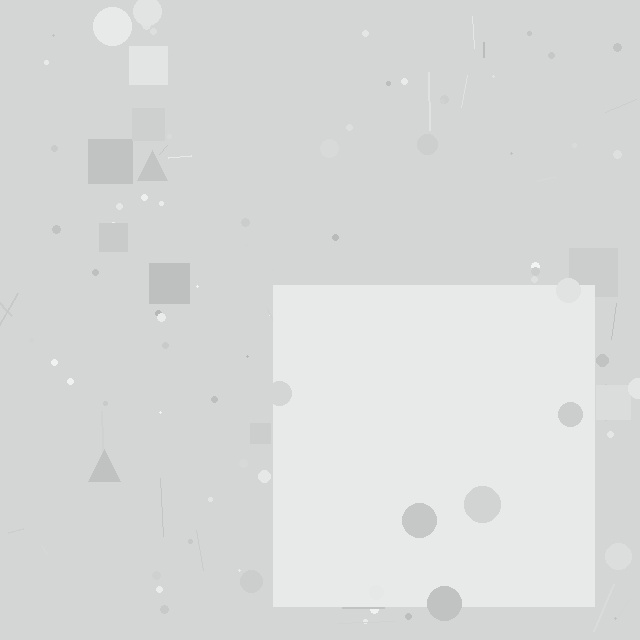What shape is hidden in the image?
A square is hidden in the image.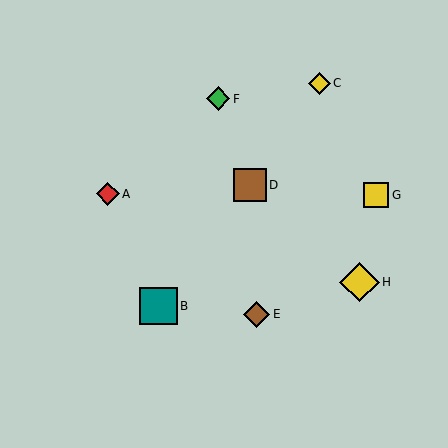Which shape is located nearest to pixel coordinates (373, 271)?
The yellow diamond (labeled H) at (359, 282) is nearest to that location.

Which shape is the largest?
The yellow diamond (labeled H) is the largest.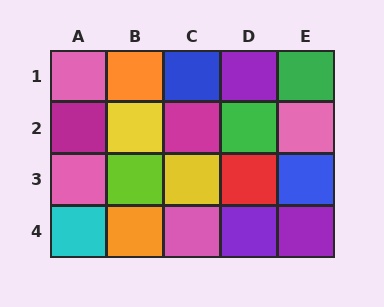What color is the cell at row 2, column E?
Pink.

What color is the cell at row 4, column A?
Cyan.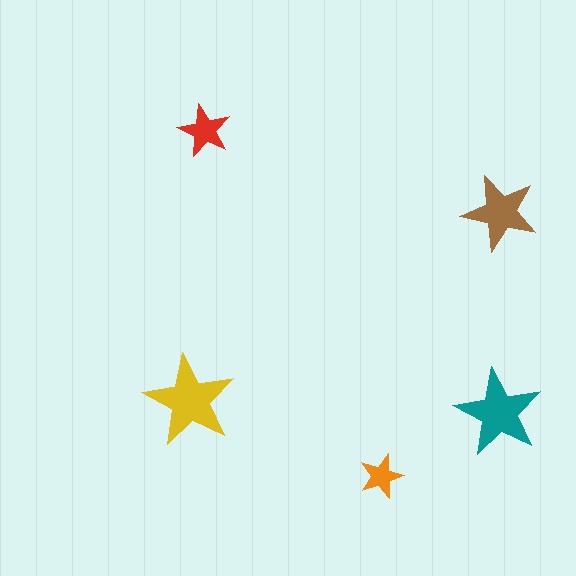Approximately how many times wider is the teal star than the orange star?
About 2 times wider.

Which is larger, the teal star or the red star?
The teal one.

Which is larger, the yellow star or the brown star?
The yellow one.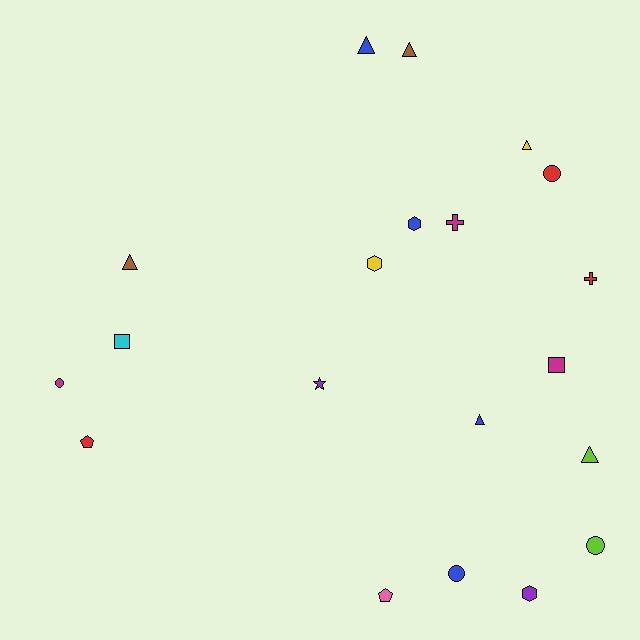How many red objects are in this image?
There are 3 red objects.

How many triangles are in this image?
There are 6 triangles.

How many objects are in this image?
There are 20 objects.